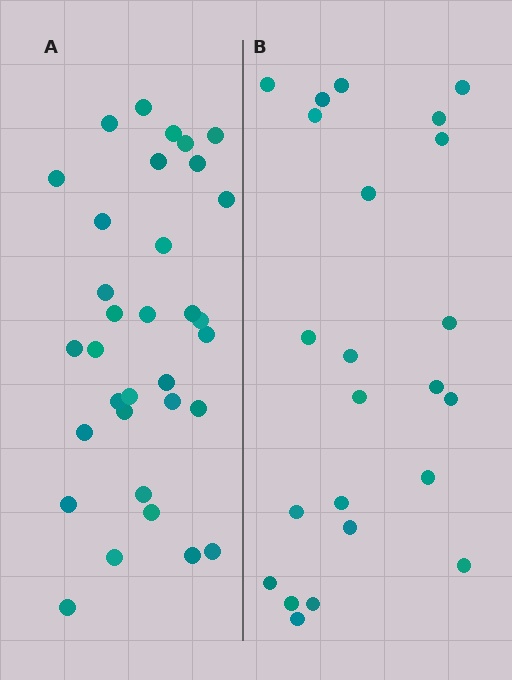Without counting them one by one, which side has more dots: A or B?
Region A (the left region) has more dots.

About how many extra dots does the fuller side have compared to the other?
Region A has roughly 10 or so more dots than region B.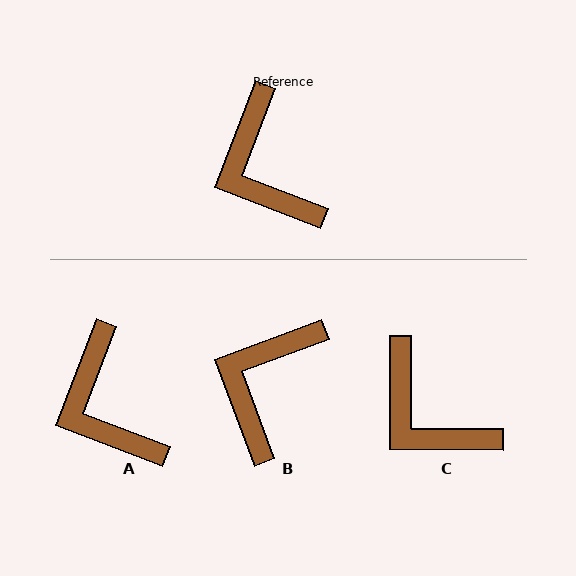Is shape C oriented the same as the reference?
No, it is off by about 21 degrees.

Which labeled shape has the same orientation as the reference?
A.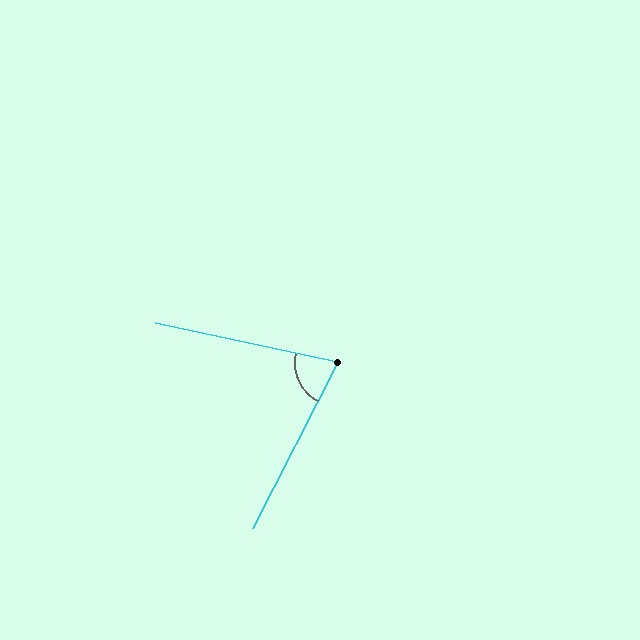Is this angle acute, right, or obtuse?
It is acute.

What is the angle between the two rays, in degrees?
Approximately 75 degrees.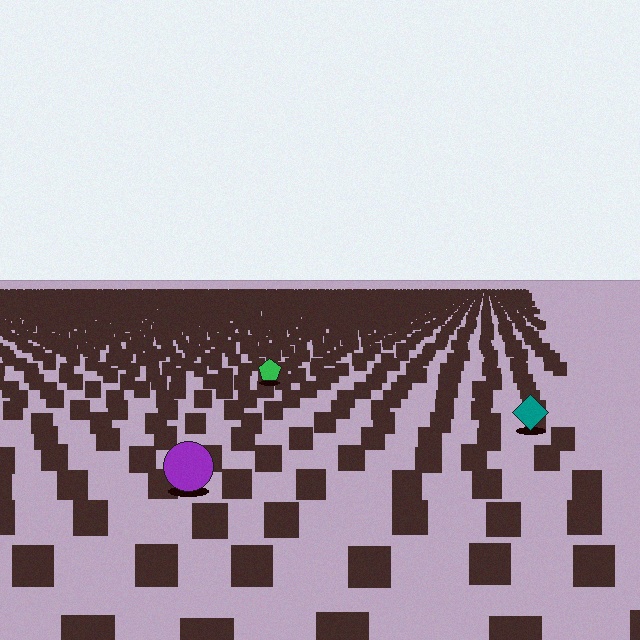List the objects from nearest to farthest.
From nearest to farthest: the purple circle, the teal diamond, the green pentagon.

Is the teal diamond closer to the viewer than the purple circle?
No. The purple circle is closer — you can tell from the texture gradient: the ground texture is coarser near it.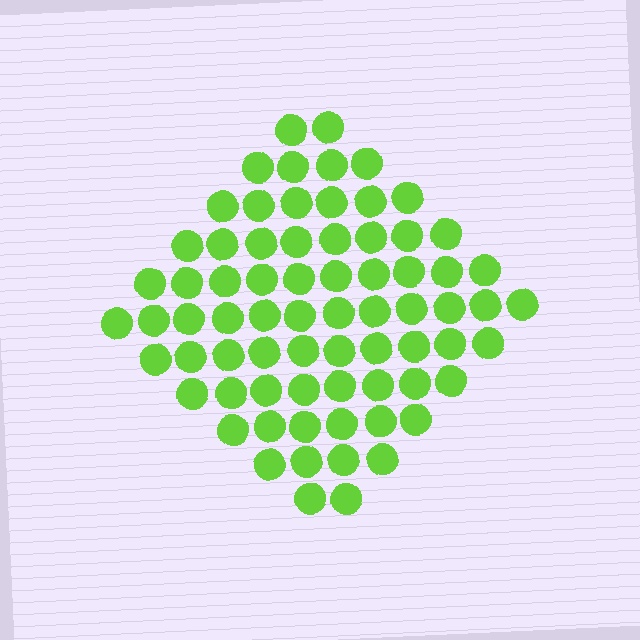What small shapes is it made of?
It is made of small circles.